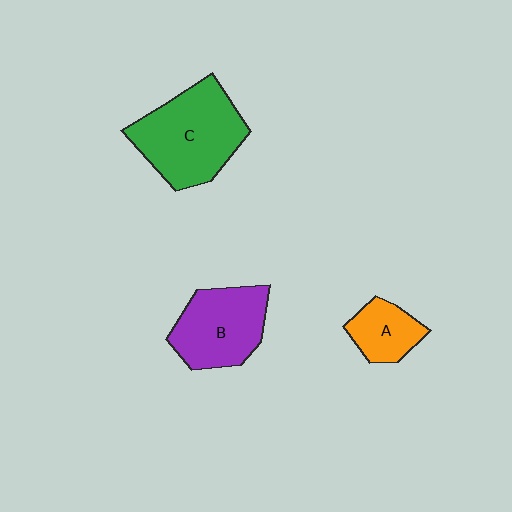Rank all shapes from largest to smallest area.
From largest to smallest: C (green), B (purple), A (orange).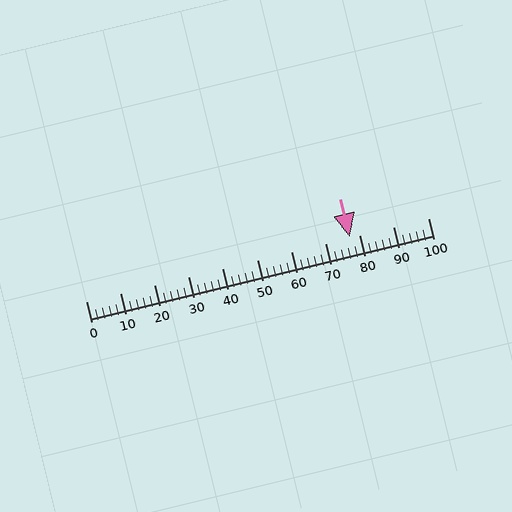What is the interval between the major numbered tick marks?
The major tick marks are spaced 10 units apart.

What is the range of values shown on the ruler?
The ruler shows values from 0 to 100.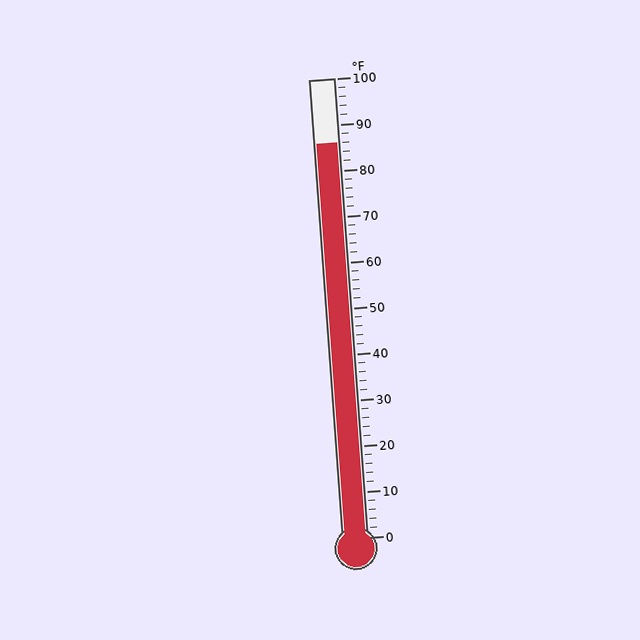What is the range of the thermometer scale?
The thermometer scale ranges from 0°F to 100°F.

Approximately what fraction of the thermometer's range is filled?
The thermometer is filled to approximately 85% of its range.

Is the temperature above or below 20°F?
The temperature is above 20°F.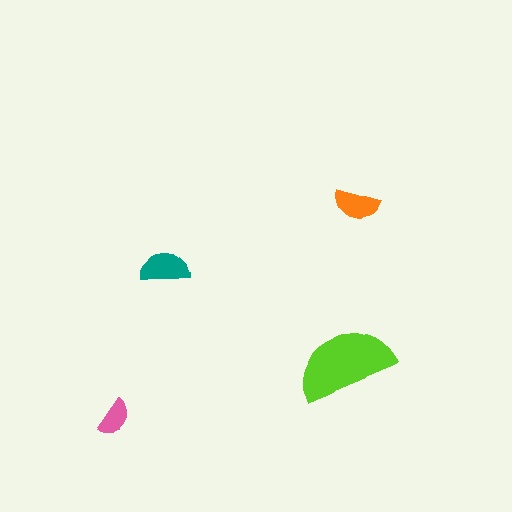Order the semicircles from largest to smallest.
the lime one, the teal one, the orange one, the pink one.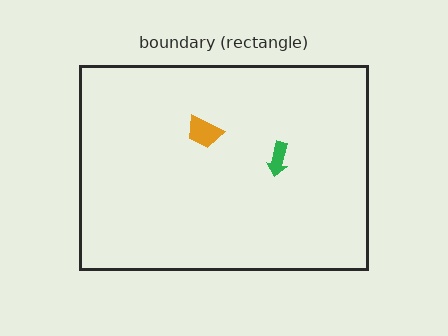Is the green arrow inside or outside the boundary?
Inside.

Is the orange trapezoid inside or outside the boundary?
Inside.